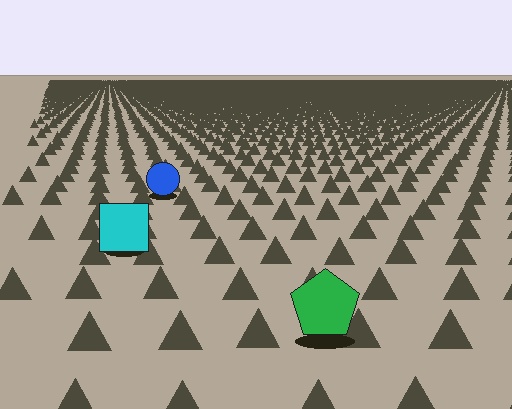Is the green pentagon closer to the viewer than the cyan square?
Yes. The green pentagon is closer — you can tell from the texture gradient: the ground texture is coarser near it.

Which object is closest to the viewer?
The green pentagon is closest. The texture marks near it are larger and more spread out.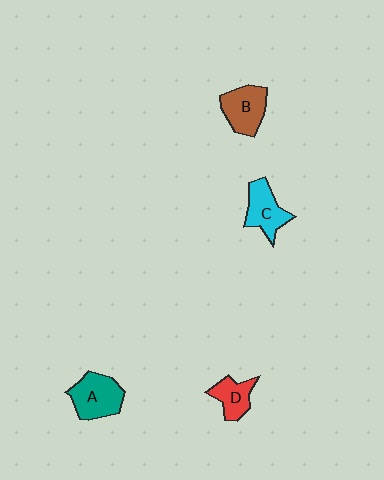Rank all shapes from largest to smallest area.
From largest to smallest: A (teal), B (brown), C (cyan), D (red).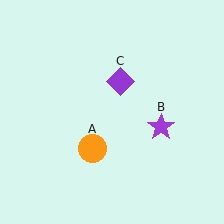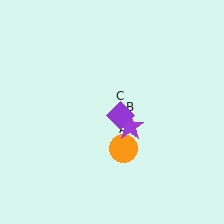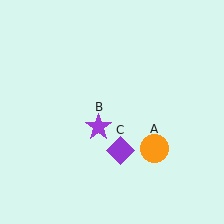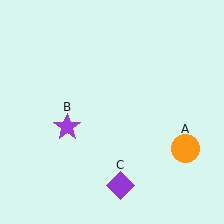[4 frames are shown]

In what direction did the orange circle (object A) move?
The orange circle (object A) moved right.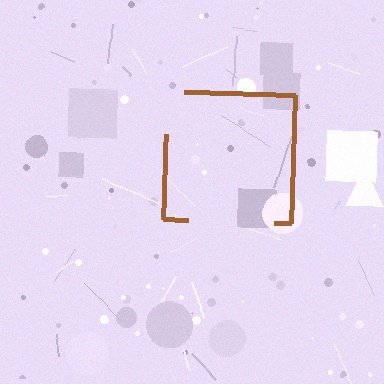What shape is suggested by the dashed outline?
The dashed outline suggests a square.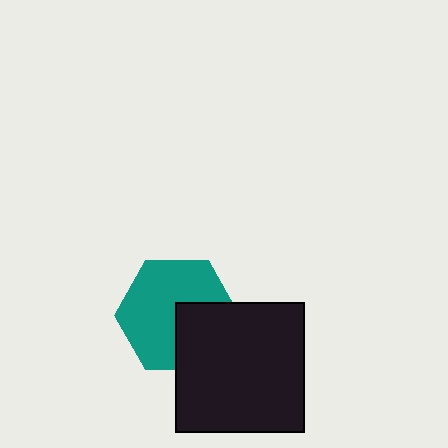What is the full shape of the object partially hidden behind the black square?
The partially hidden object is a teal hexagon.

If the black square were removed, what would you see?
You would see the complete teal hexagon.